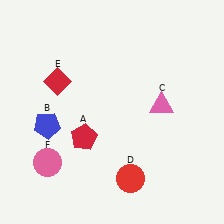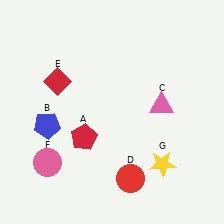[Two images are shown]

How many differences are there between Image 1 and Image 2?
There is 1 difference between the two images.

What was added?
A yellow star (G) was added in Image 2.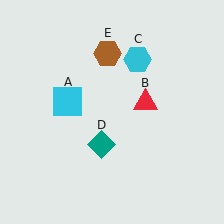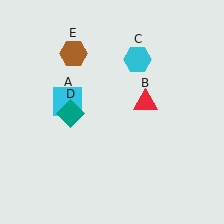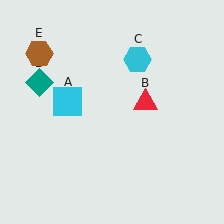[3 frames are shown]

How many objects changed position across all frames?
2 objects changed position: teal diamond (object D), brown hexagon (object E).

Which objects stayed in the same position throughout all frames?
Cyan square (object A) and red triangle (object B) and cyan hexagon (object C) remained stationary.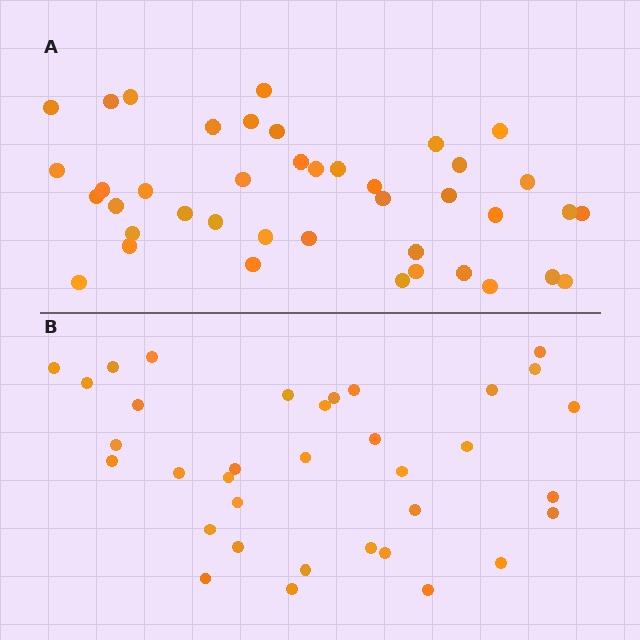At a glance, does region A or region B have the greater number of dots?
Region A (the top region) has more dots.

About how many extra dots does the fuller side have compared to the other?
Region A has about 6 more dots than region B.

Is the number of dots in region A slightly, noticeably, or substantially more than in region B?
Region A has only slightly more — the two regions are fairly close. The ratio is roughly 1.2 to 1.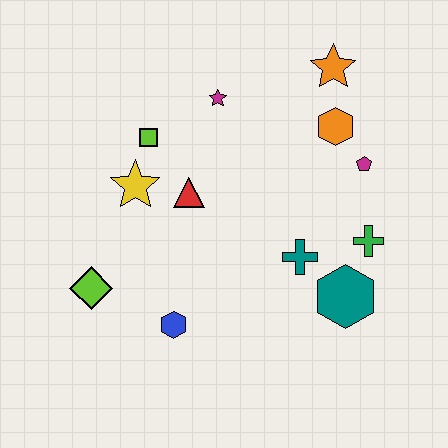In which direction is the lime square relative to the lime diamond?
The lime square is above the lime diamond.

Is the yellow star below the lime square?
Yes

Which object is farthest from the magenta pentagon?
The lime diamond is farthest from the magenta pentagon.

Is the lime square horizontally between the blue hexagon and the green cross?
No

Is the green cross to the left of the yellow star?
No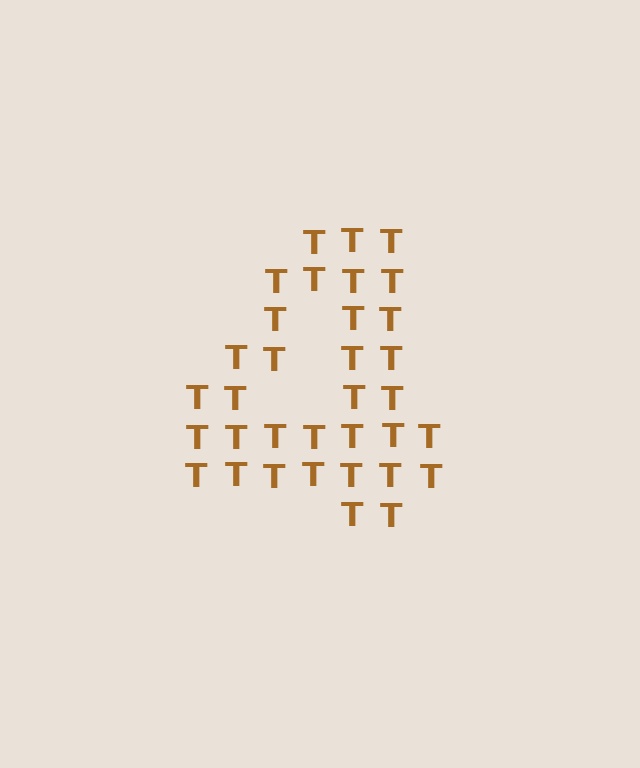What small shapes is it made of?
It is made of small letter T's.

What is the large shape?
The large shape is the digit 4.